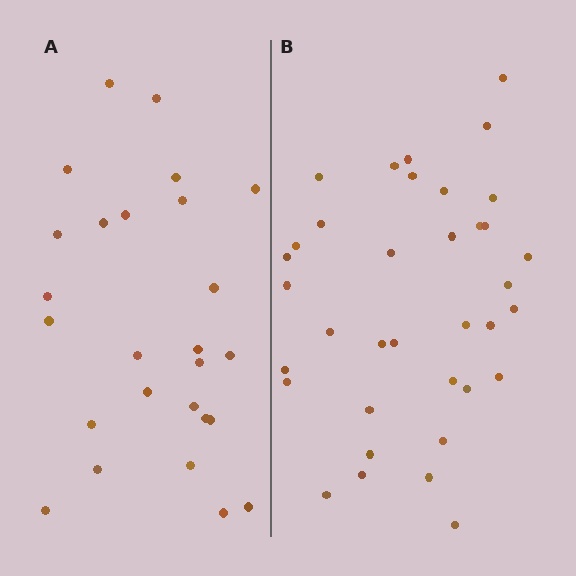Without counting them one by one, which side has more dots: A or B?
Region B (the right region) has more dots.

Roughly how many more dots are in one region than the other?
Region B has roughly 10 or so more dots than region A.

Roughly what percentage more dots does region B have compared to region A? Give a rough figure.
About 40% more.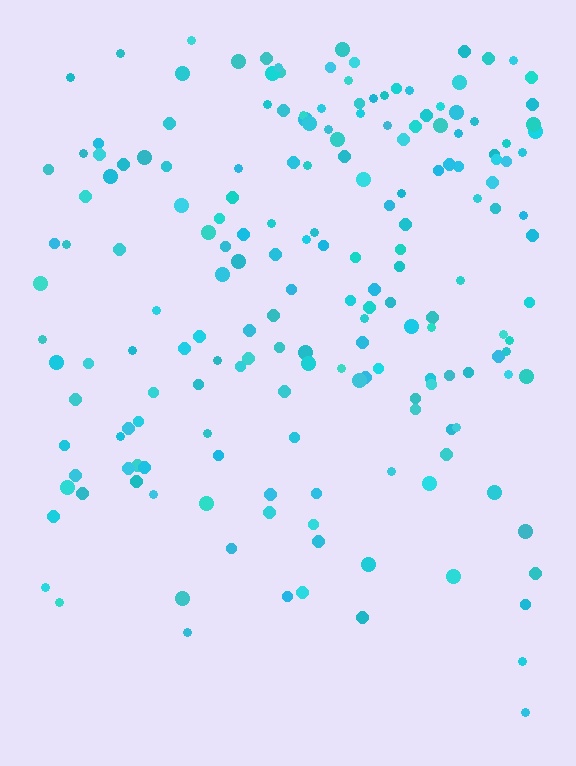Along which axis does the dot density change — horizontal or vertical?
Vertical.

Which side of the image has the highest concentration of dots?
The top.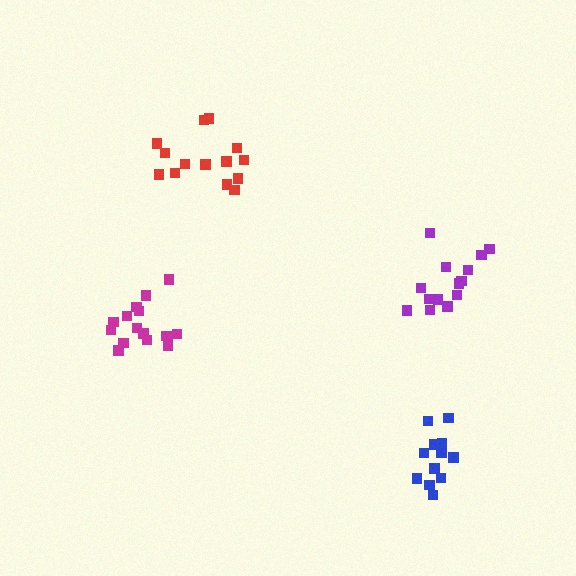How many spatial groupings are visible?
There are 4 spatial groupings.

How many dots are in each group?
Group 1: 17 dots, Group 2: 14 dots, Group 3: 14 dots, Group 4: 12 dots (57 total).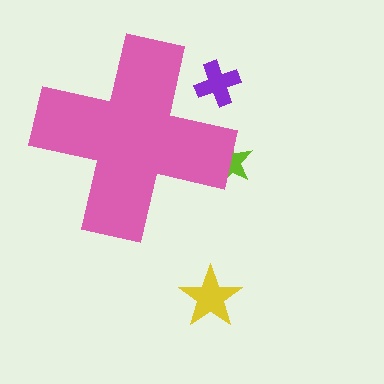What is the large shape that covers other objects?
A pink cross.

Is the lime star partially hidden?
Yes, the lime star is partially hidden behind the pink cross.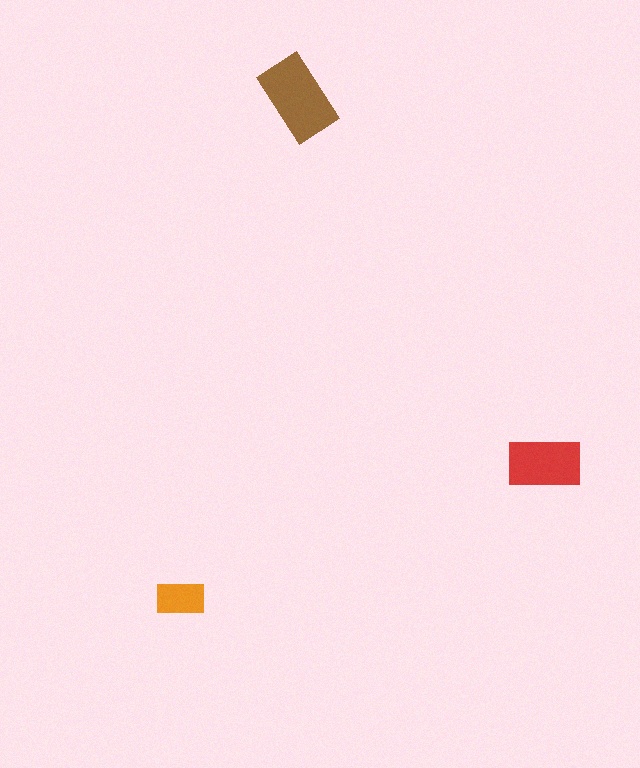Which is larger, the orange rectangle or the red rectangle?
The red one.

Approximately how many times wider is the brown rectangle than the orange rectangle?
About 1.5 times wider.